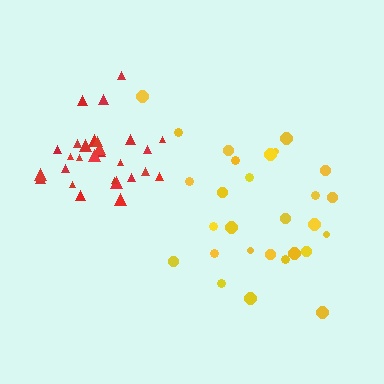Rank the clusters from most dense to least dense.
red, yellow.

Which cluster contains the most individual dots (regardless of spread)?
Yellow (28).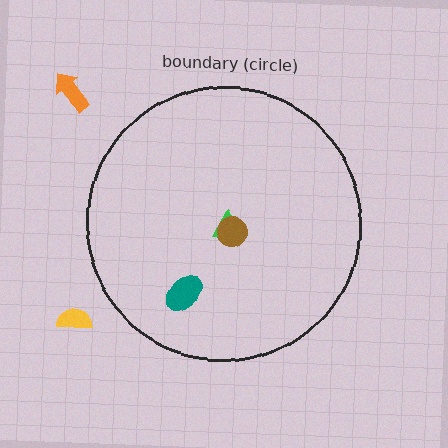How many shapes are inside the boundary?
3 inside, 2 outside.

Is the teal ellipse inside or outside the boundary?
Inside.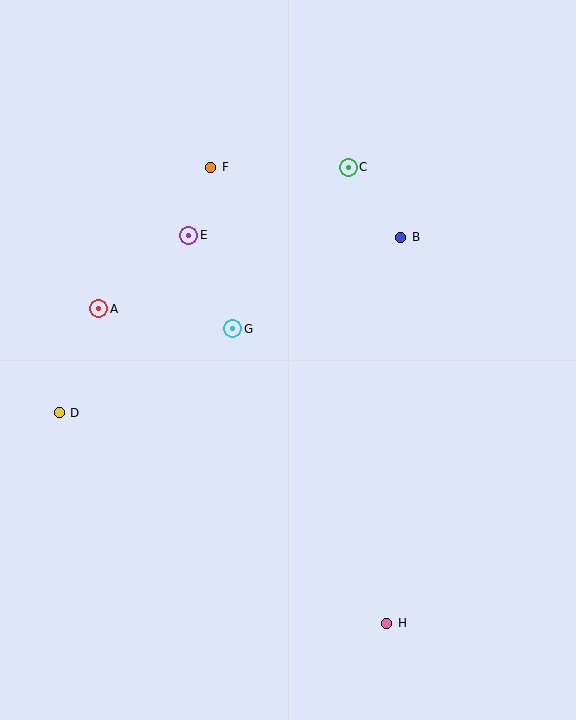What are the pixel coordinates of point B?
Point B is at (401, 237).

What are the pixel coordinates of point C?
Point C is at (348, 167).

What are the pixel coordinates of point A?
Point A is at (99, 309).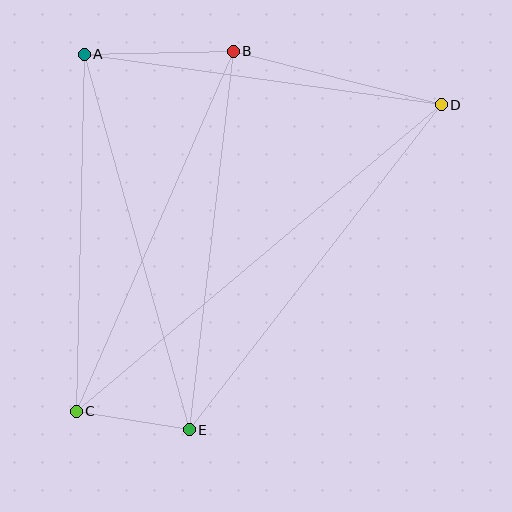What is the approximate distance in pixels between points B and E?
The distance between B and E is approximately 381 pixels.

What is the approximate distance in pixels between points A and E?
The distance between A and E is approximately 390 pixels.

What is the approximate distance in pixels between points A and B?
The distance between A and B is approximately 149 pixels.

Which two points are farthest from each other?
Points C and D are farthest from each other.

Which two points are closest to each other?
Points C and E are closest to each other.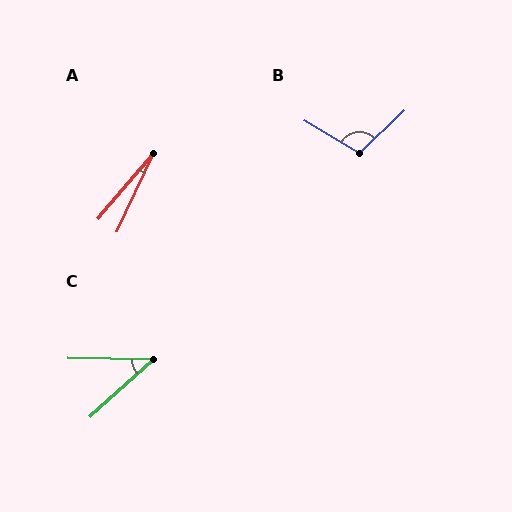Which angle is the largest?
B, at approximately 105 degrees.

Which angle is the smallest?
A, at approximately 16 degrees.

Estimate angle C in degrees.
Approximately 43 degrees.